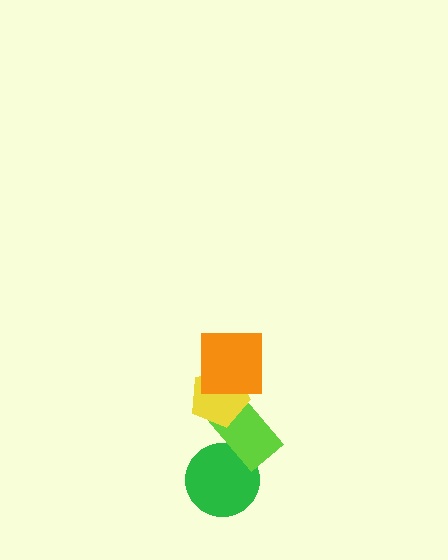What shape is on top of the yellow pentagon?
The orange square is on top of the yellow pentagon.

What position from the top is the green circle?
The green circle is 4th from the top.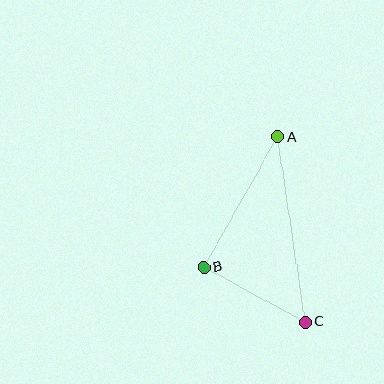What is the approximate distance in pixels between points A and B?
The distance between A and B is approximately 150 pixels.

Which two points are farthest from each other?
Points A and C are farthest from each other.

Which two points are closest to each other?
Points B and C are closest to each other.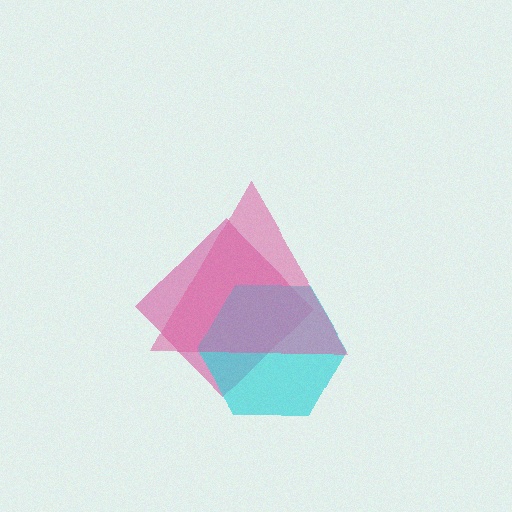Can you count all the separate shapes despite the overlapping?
Yes, there are 3 separate shapes.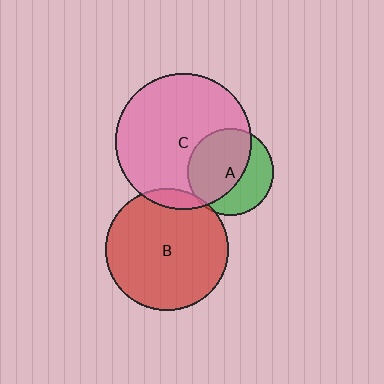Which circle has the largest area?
Circle C (pink).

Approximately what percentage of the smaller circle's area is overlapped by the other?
Approximately 10%.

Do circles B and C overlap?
Yes.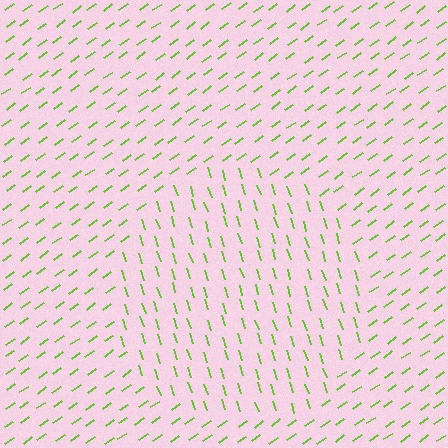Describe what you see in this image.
The image is filled with small lime line segments. A circle region in the image has lines oriented differently from the surrounding lines, creating a visible texture boundary.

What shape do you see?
I see a circle.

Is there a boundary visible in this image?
Yes, there is a texture boundary formed by a change in line orientation.